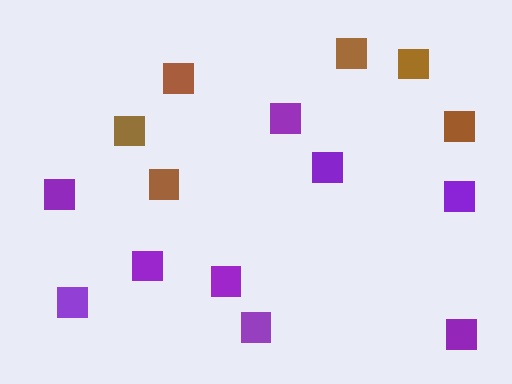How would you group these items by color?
There are 2 groups: one group of purple squares (9) and one group of brown squares (6).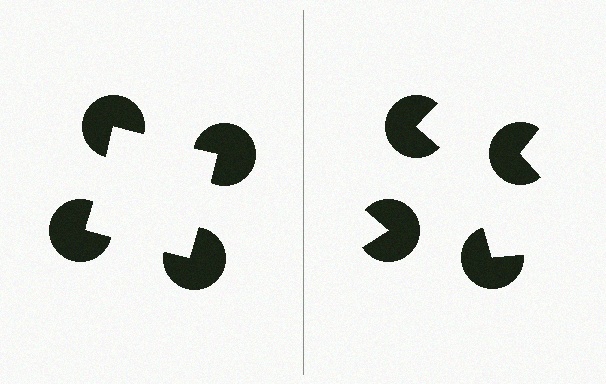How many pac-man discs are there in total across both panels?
8 — 4 on each side.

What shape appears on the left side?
An illusory square.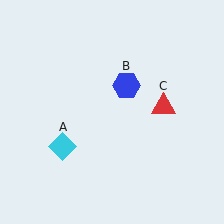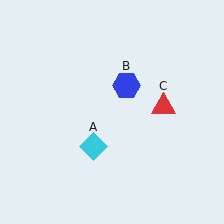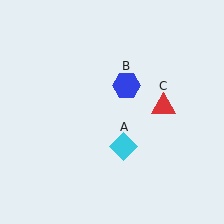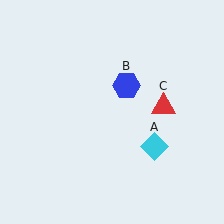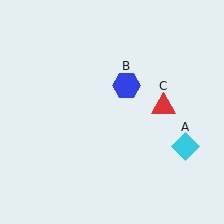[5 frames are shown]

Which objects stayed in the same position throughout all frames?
Blue hexagon (object B) and red triangle (object C) remained stationary.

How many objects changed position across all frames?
1 object changed position: cyan diamond (object A).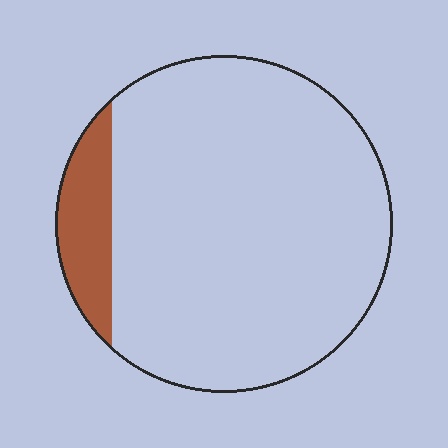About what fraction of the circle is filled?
About one tenth (1/10).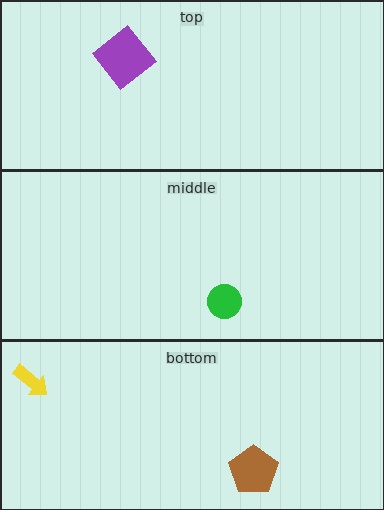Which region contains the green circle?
The middle region.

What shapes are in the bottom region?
The brown pentagon, the yellow arrow.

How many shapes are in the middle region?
1.